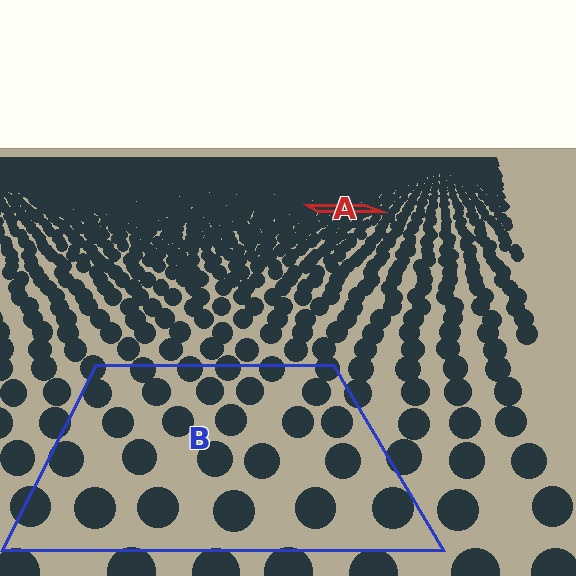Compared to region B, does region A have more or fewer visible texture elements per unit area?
Region A has more texture elements per unit area — they are packed more densely because it is farther away.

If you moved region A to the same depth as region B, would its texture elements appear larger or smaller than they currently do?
They would appear larger. At a closer depth, the same texture elements are projected at a bigger on-screen size.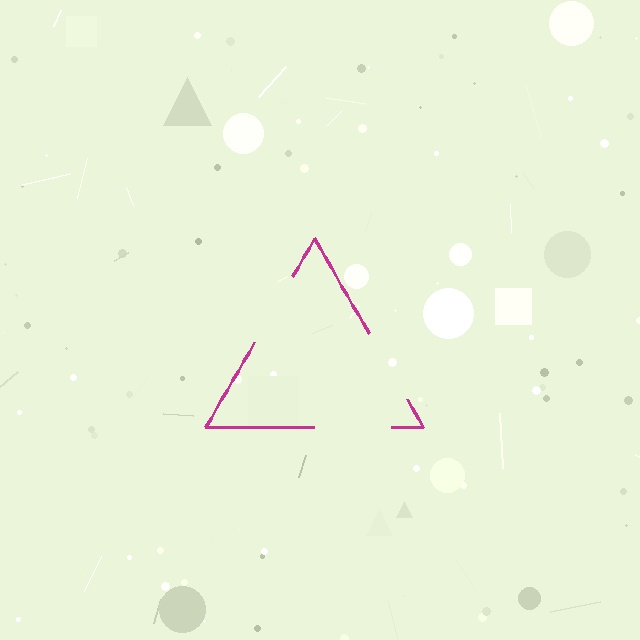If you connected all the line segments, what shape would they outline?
They would outline a triangle.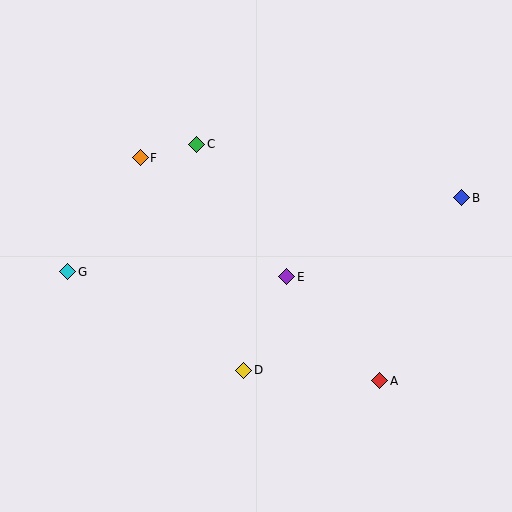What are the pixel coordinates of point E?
Point E is at (287, 277).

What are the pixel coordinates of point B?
Point B is at (462, 198).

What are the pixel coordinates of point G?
Point G is at (68, 272).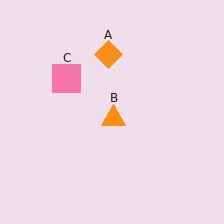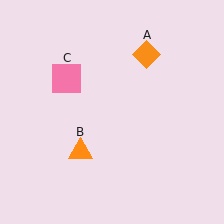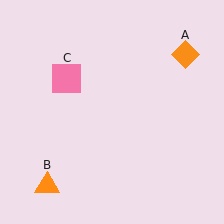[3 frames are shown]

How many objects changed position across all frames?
2 objects changed position: orange diamond (object A), orange triangle (object B).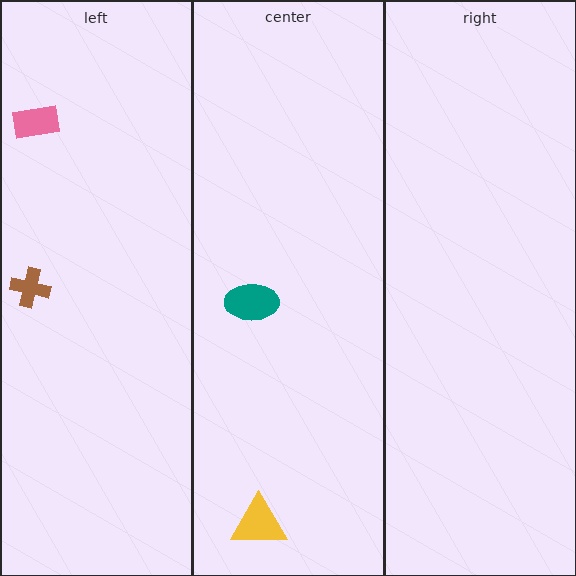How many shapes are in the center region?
2.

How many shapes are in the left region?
2.